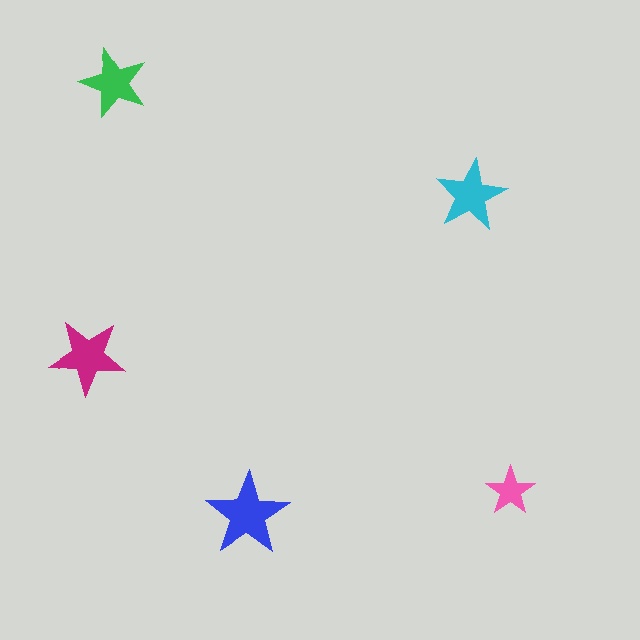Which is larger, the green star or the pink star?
The green one.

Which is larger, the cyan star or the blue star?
The blue one.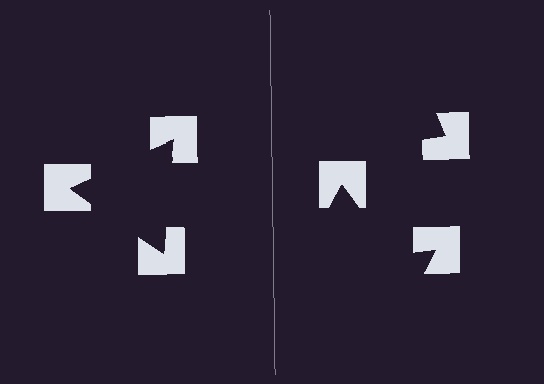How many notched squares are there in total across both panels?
6 — 3 on each side.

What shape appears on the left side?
An illusory triangle.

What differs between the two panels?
The notched squares are positioned identically on both sides; only the wedge orientations differ. On the left they align to a triangle; on the right they are misaligned.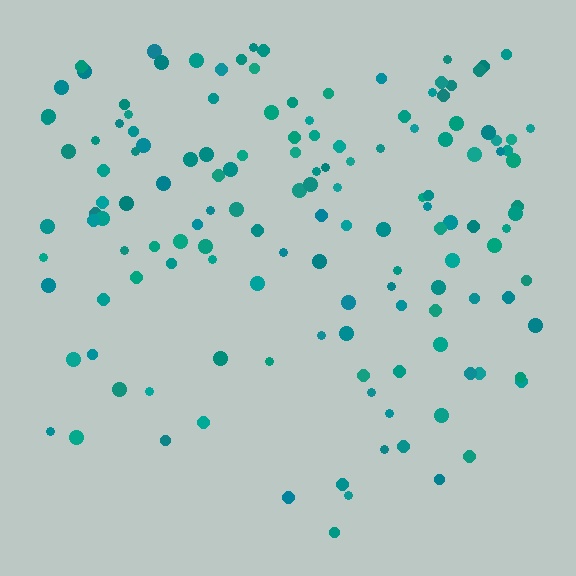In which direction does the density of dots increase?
From bottom to top, with the top side densest.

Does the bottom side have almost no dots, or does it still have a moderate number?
Still a moderate number, just noticeably fewer than the top.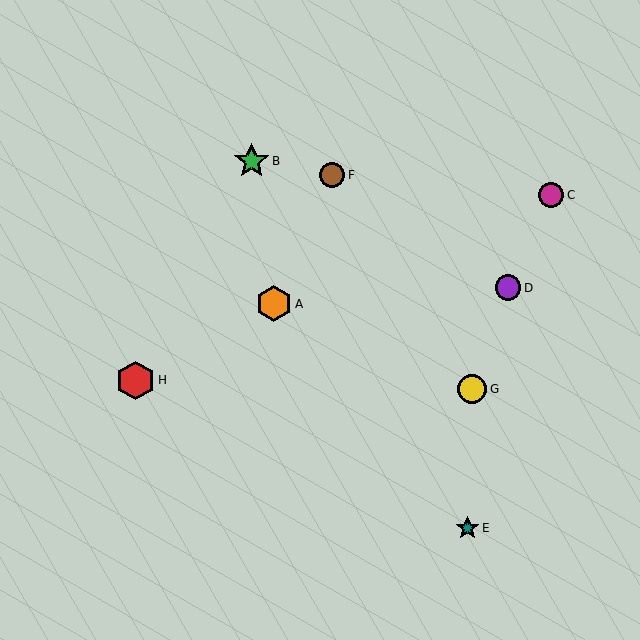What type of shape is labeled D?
Shape D is a purple circle.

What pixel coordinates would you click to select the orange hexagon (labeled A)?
Click at (274, 304) to select the orange hexagon A.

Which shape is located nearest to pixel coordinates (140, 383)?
The red hexagon (labeled H) at (135, 381) is nearest to that location.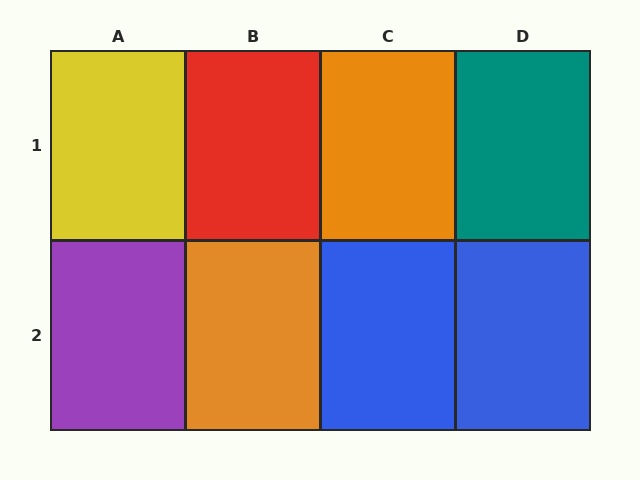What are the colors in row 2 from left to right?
Purple, orange, blue, blue.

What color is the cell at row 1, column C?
Orange.